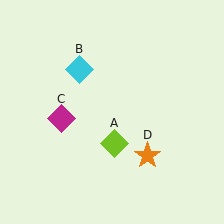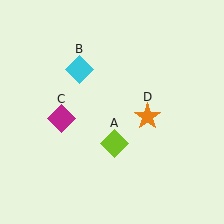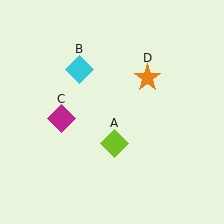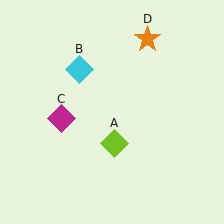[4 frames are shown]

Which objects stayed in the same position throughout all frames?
Lime diamond (object A) and cyan diamond (object B) and magenta diamond (object C) remained stationary.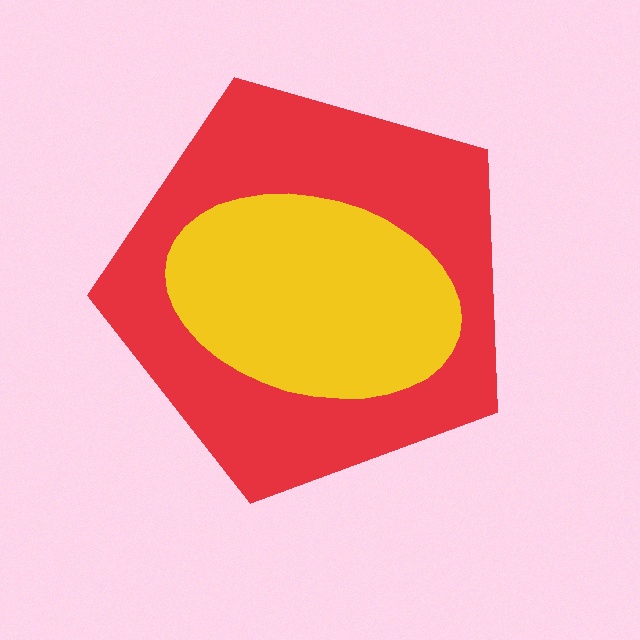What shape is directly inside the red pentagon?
The yellow ellipse.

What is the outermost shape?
The red pentagon.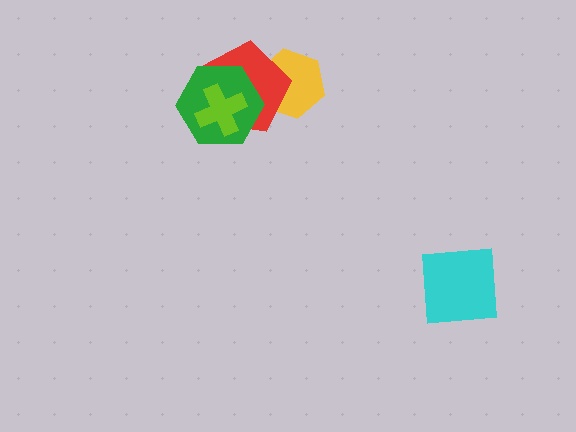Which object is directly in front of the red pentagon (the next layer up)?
The green hexagon is directly in front of the red pentagon.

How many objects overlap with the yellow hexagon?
1 object overlaps with the yellow hexagon.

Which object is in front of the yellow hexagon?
The red pentagon is in front of the yellow hexagon.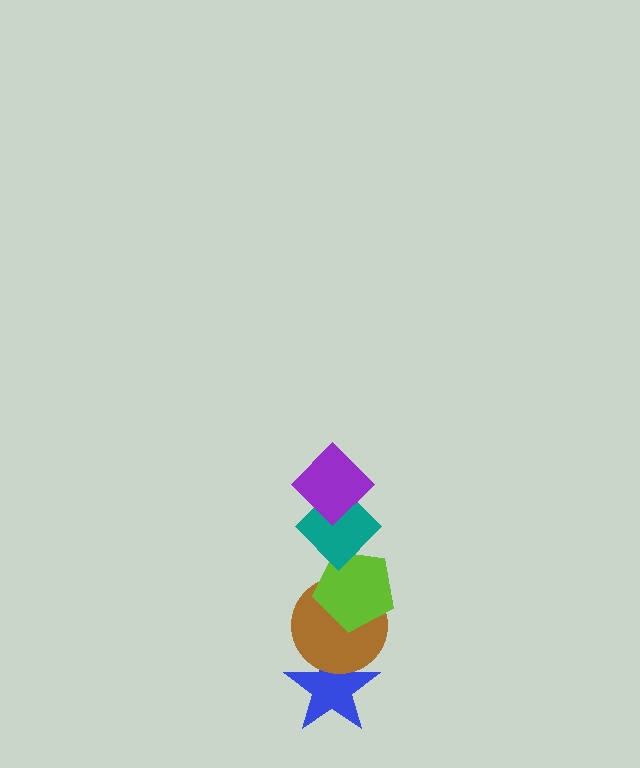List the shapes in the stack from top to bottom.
From top to bottom: the purple diamond, the teal diamond, the lime pentagon, the brown circle, the blue star.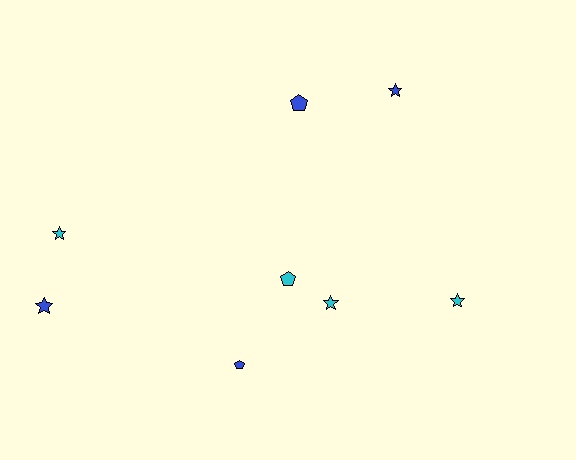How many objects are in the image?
There are 8 objects.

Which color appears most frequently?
Cyan, with 4 objects.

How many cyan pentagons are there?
There is 1 cyan pentagon.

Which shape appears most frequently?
Star, with 5 objects.